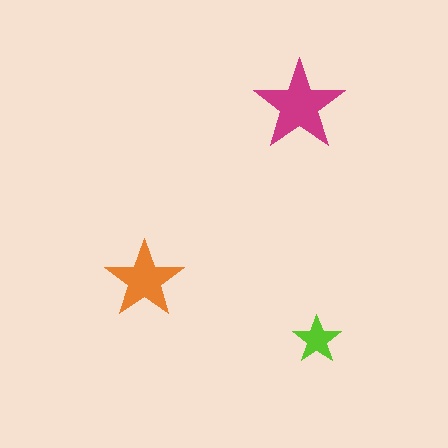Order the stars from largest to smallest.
the magenta one, the orange one, the lime one.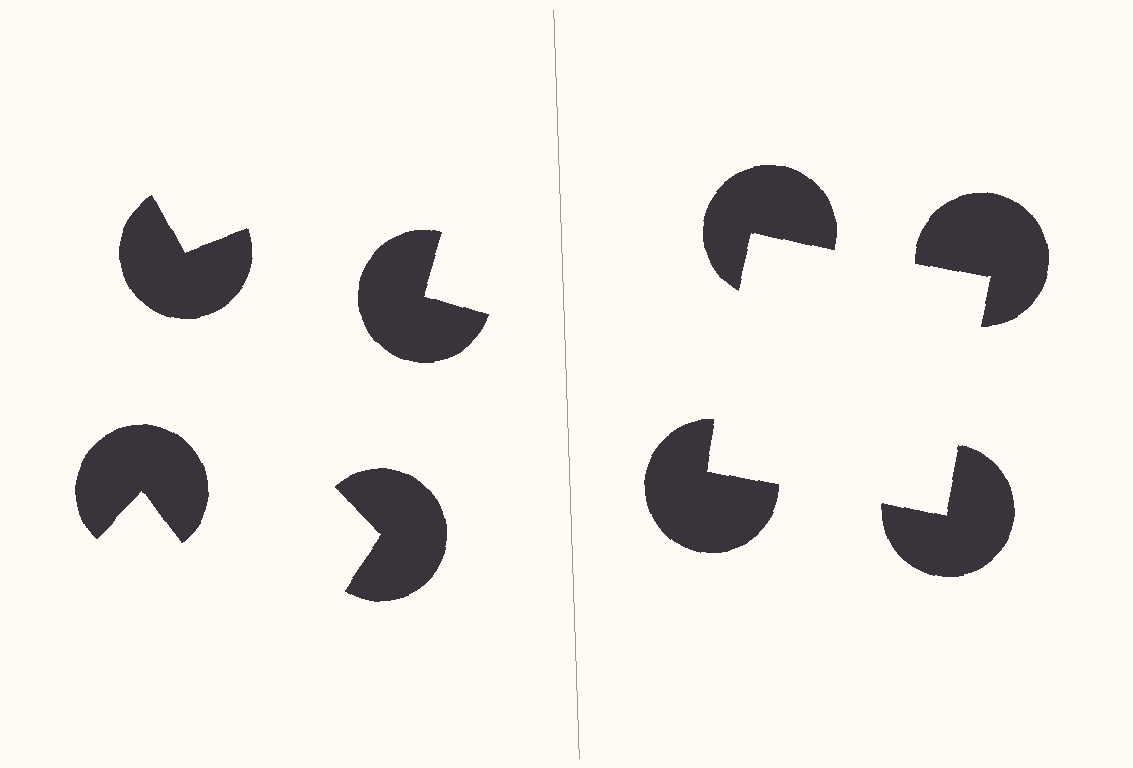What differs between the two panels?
The pac-man discs are positioned identically on both sides; only the wedge orientations differ. On the right they align to a square; on the left they are misaligned.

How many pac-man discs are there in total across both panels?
8 — 4 on each side.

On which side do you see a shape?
An illusory square appears on the right side. On the left side the wedge cuts are rotated, so no coherent shape forms.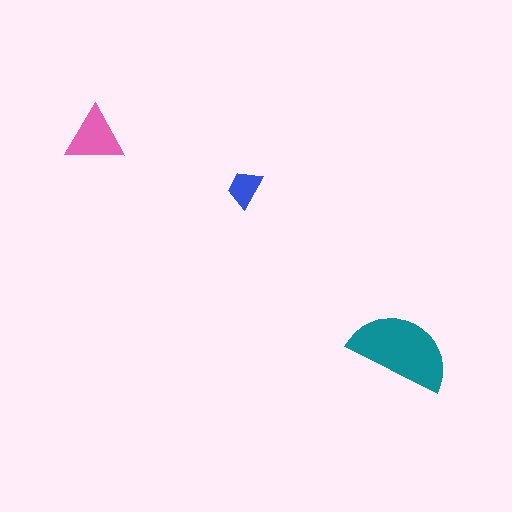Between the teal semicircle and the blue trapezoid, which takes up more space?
The teal semicircle.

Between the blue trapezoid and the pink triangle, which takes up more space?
The pink triangle.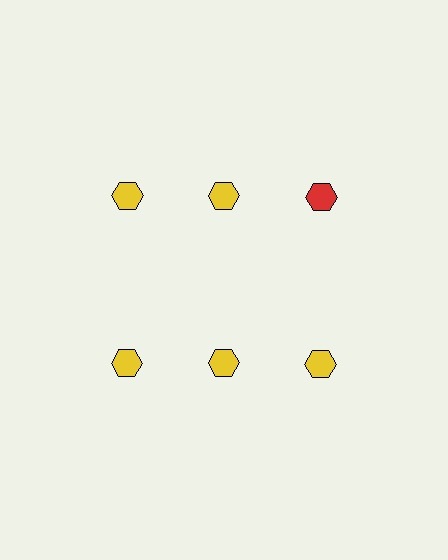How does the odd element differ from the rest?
It has a different color: red instead of yellow.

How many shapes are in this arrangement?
There are 6 shapes arranged in a grid pattern.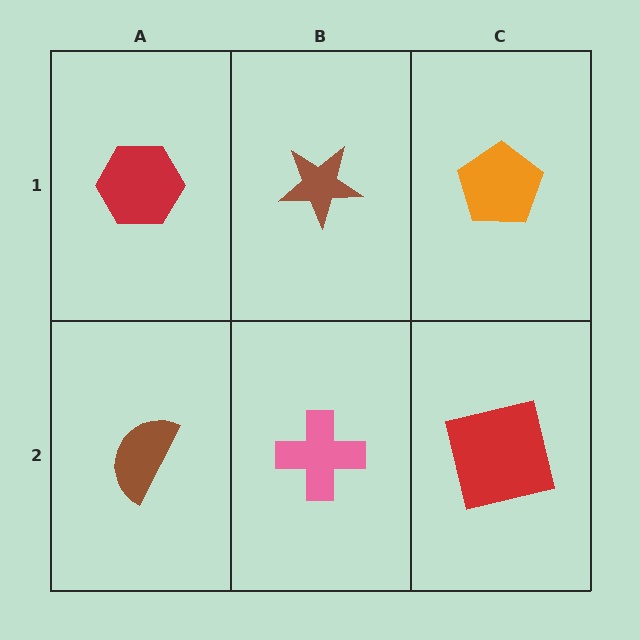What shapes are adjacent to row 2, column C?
An orange pentagon (row 1, column C), a pink cross (row 2, column B).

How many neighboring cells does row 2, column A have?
2.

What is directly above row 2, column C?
An orange pentagon.